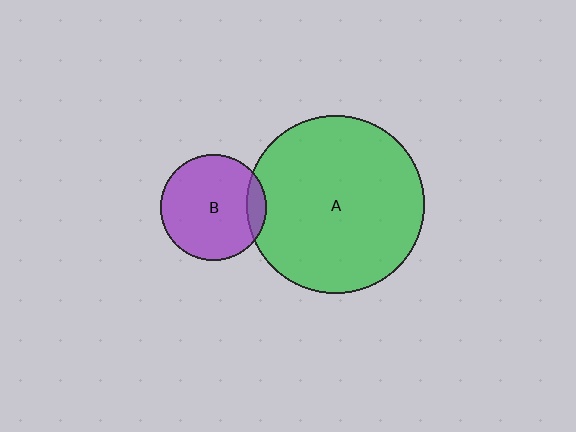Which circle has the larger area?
Circle A (green).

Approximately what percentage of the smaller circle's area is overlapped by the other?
Approximately 10%.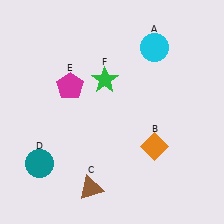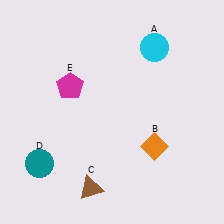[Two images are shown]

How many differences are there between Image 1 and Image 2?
There is 1 difference between the two images.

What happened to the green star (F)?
The green star (F) was removed in Image 2. It was in the top-left area of Image 1.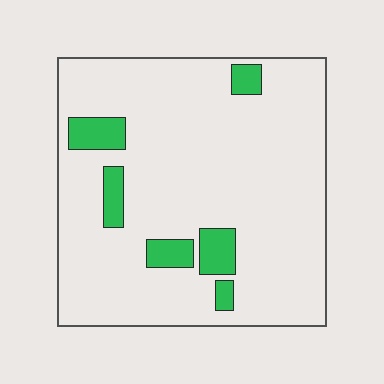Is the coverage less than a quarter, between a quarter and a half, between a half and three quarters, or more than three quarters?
Less than a quarter.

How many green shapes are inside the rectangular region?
6.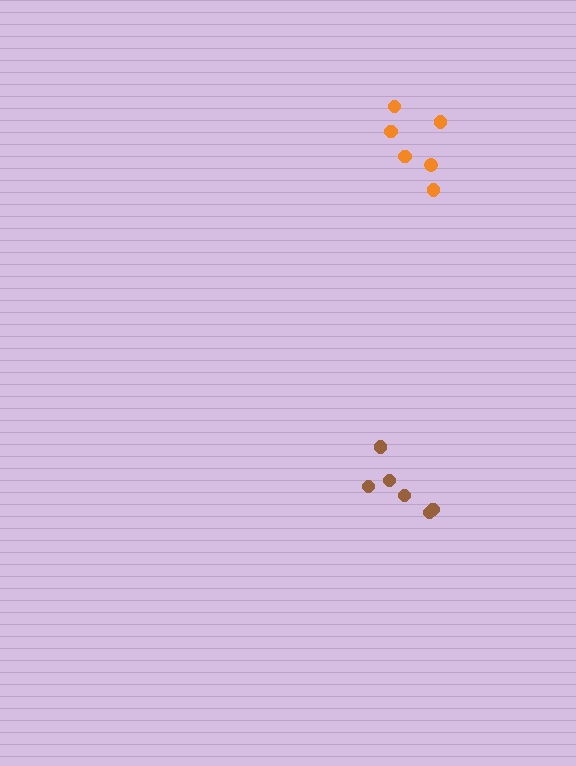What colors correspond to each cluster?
The clusters are colored: brown, orange.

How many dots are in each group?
Group 1: 6 dots, Group 2: 6 dots (12 total).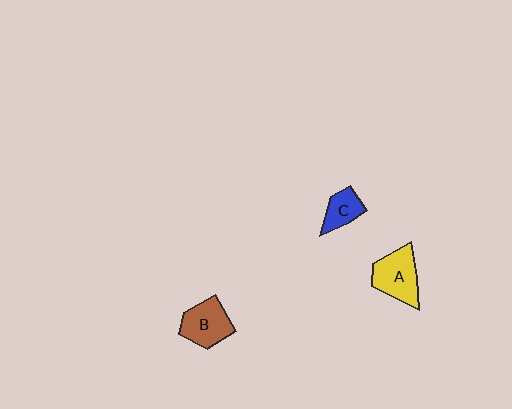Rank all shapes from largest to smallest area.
From largest to smallest: A (yellow), B (brown), C (blue).